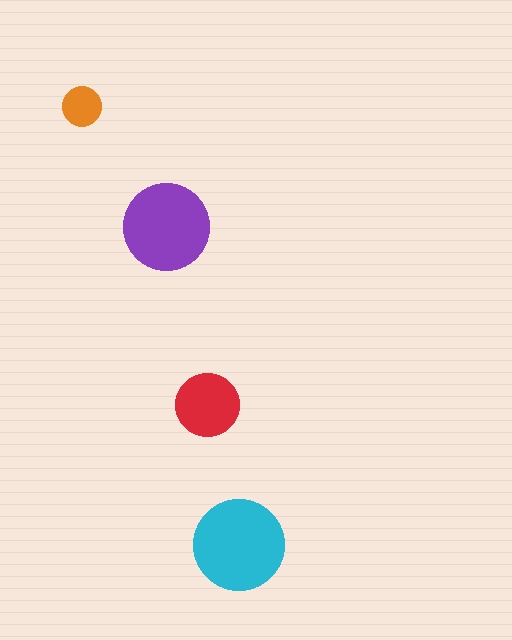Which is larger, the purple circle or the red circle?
The purple one.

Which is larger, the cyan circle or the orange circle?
The cyan one.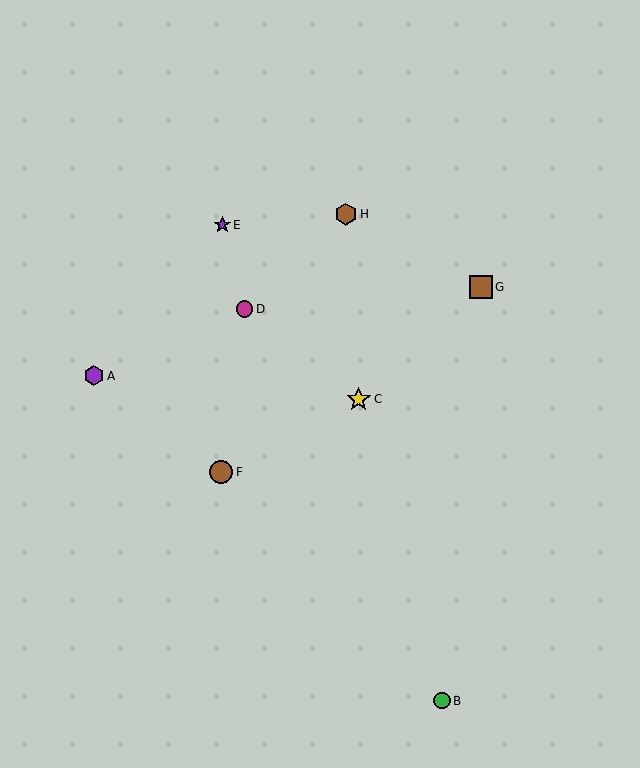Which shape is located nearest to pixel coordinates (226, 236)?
The purple star (labeled E) at (222, 225) is nearest to that location.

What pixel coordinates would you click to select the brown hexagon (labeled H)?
Click at (346, 214) to select the brown hexagon H.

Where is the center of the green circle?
The center of the green circle is at (442, 701).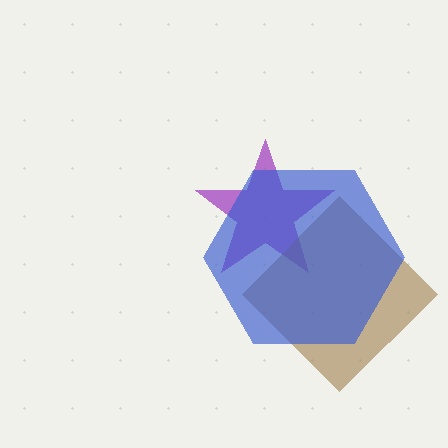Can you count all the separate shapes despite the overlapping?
Yes, there are 3 separate shapes.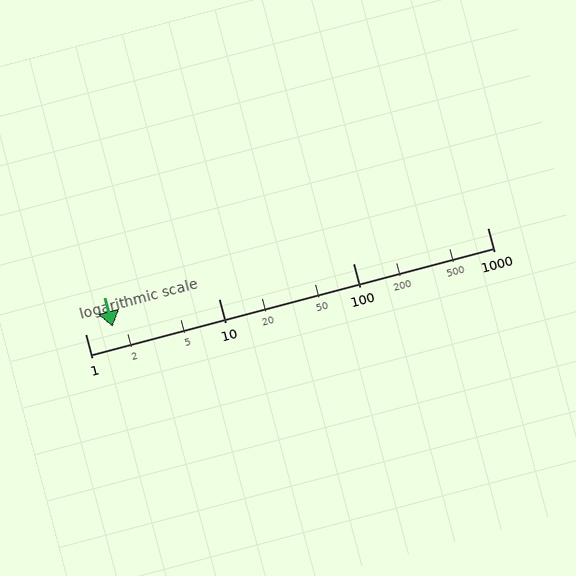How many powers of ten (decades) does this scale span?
The scale spans 3 decades, from 1 to 1000.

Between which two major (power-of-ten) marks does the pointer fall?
The pointer is between 1 and 10.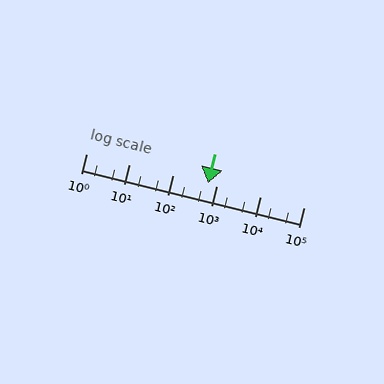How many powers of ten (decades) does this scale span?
The scale spans 5 decades, from 1 to 100000.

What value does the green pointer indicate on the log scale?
The pointer indicates approximately 640.